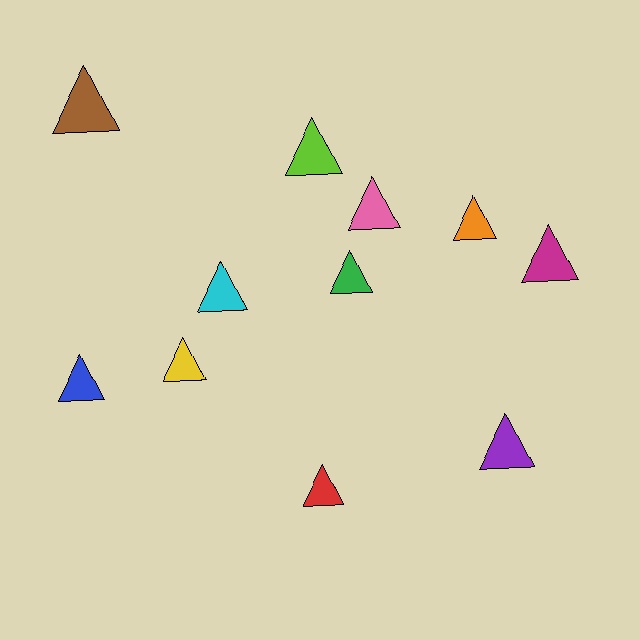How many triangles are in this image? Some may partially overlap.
There are 11 triangles.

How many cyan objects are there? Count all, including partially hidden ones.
There is 1 cyan object.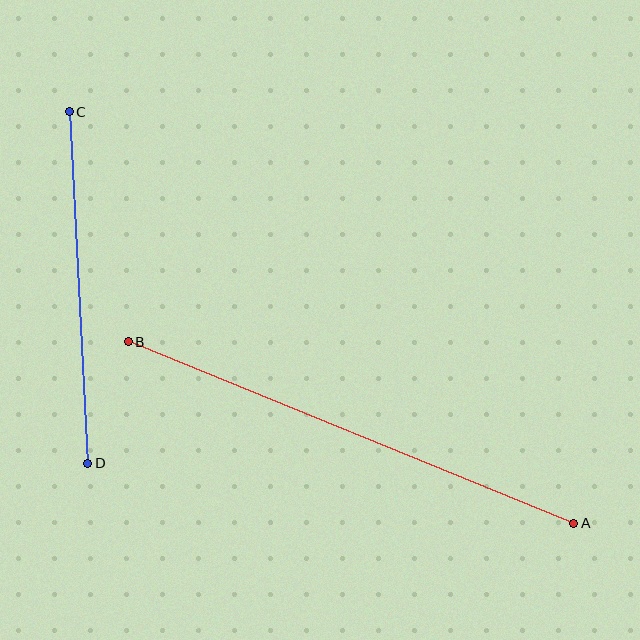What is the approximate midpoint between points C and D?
The midpoint is at approximately (78, 287) pixels.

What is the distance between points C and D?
The distance is approximately 352 pixels.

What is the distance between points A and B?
The distance is approximately 481 pixels.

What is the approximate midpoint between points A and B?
The midpoint is at approximately (351, 433) pixels.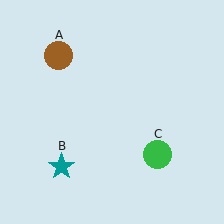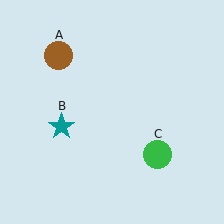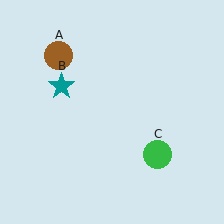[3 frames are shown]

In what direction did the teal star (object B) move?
The teal star (object B) moved up.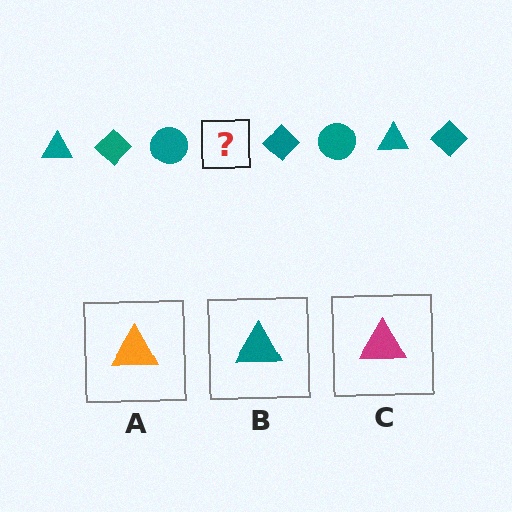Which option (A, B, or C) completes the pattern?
B.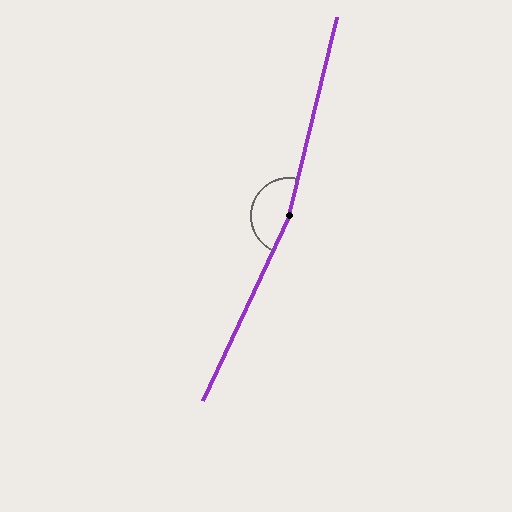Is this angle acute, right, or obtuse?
It is obtuse.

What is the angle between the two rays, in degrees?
Approximately 169 degrees.